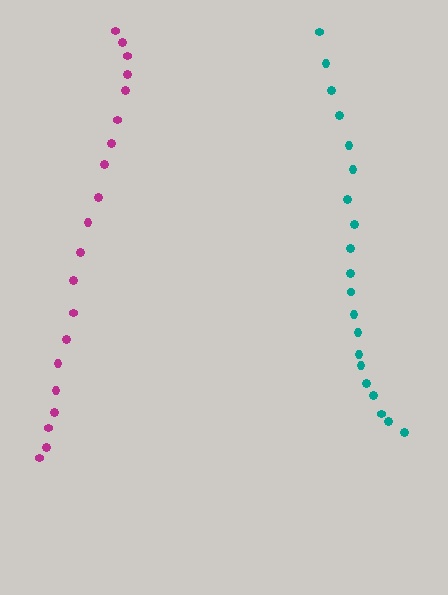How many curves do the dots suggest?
There are 2 distinct paths.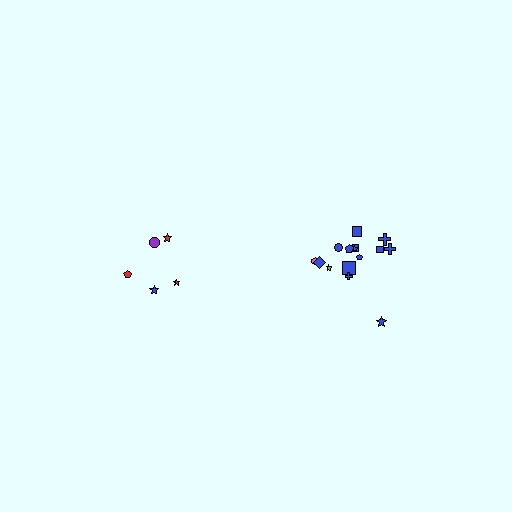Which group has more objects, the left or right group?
The right group.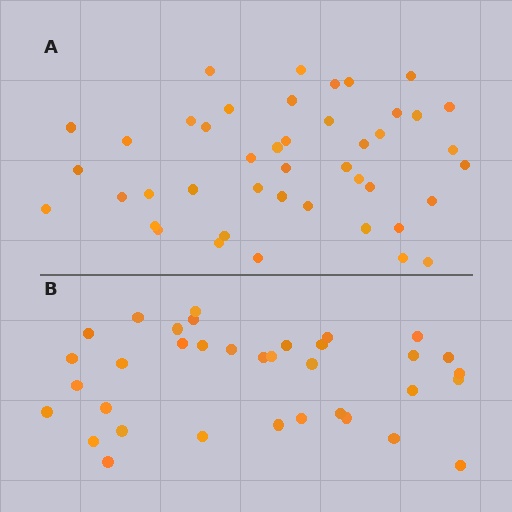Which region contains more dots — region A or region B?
Region A (the top region) has more dots.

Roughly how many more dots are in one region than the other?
Region A has roughly 8 or so more dots than region B.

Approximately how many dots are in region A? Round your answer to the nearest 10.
About 40 dots. (The exact count is 44, which rounds to 40.)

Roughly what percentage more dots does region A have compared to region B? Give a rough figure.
About 25% more.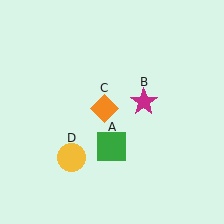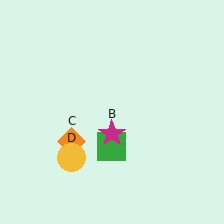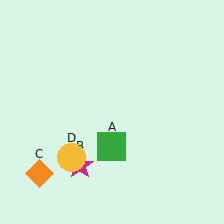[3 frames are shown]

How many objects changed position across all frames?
2 objects changed position: magenta star (object B), orange diamond (object C).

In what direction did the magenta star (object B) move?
The magenta star (object B) moved down and to the left.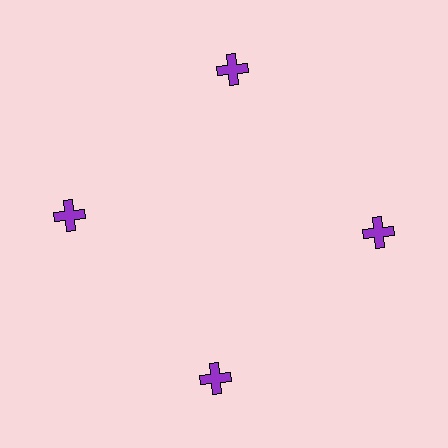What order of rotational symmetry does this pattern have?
This pattern has 4-fold rotational symmetry.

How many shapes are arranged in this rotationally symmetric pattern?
There are 4 shapes, arranged in 4 groups of 1.